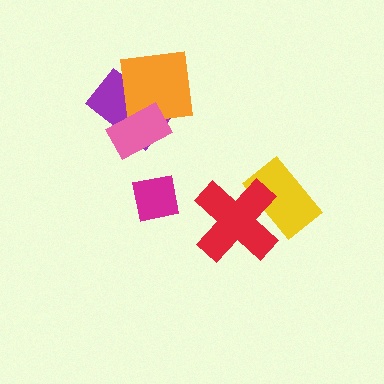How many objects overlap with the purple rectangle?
2 objects overlap with the purple rectangle.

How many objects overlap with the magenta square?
0 objects overlap with the magenta square.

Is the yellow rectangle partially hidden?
Yes, it is partially covered by another shape.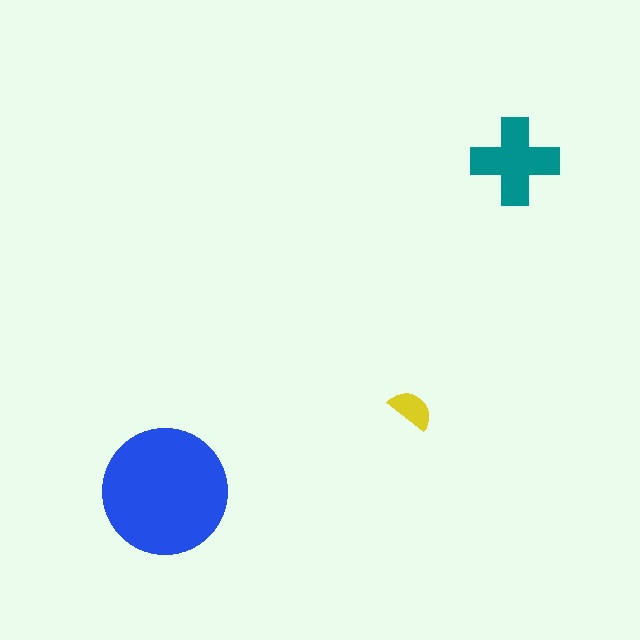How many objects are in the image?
There are 3 objects in the image.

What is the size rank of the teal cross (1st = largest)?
2nd.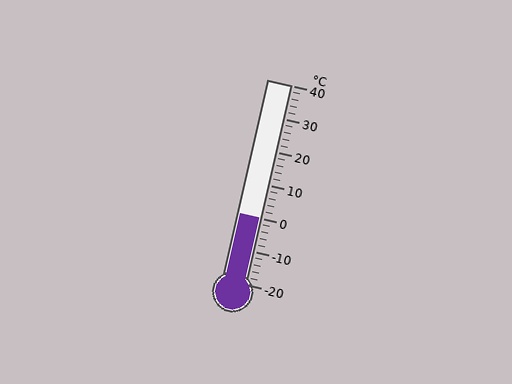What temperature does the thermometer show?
The thermometer shows approximately 0°C.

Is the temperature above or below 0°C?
The temperature is at 0°C.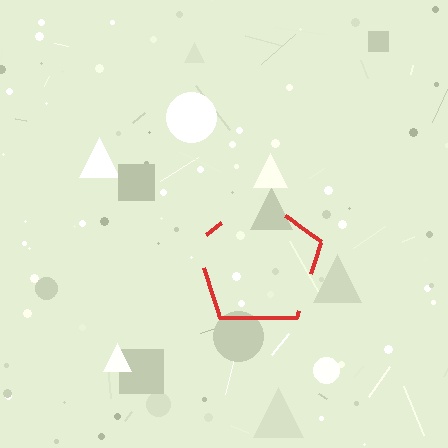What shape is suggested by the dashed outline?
The dashed outline suggests a pentagon.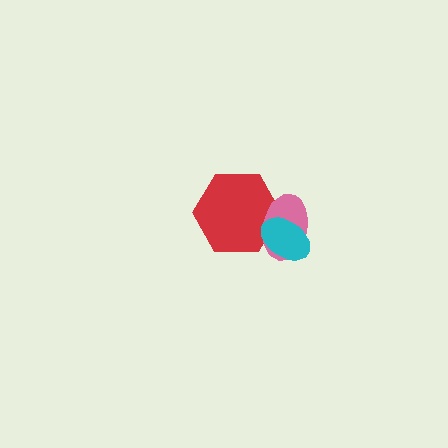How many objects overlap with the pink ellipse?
2 objects overlap with the pink ellipse.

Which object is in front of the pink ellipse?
The cyan ellipse is in front of the pink ellipse.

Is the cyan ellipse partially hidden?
No, no other shape covers it.